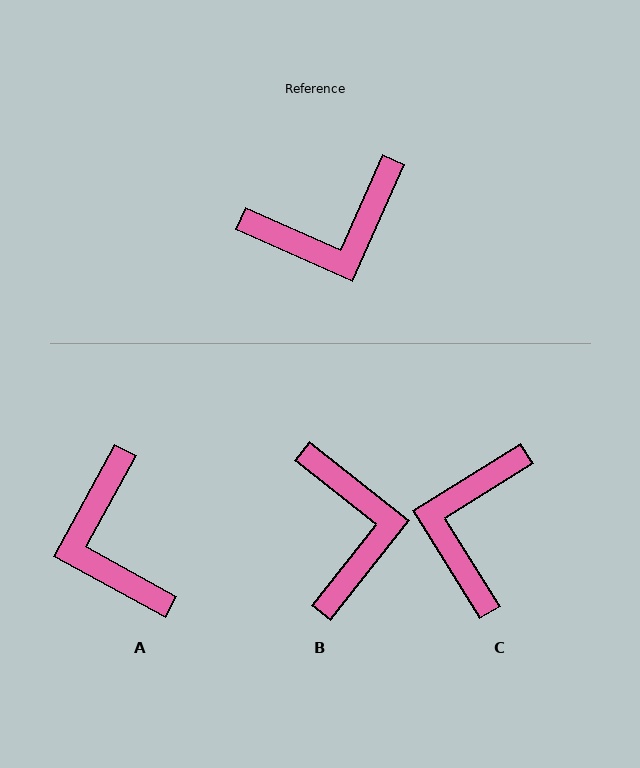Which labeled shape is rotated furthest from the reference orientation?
C, about 124 degrees away.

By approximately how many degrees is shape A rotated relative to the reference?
Approximately 95 degrees clockwise.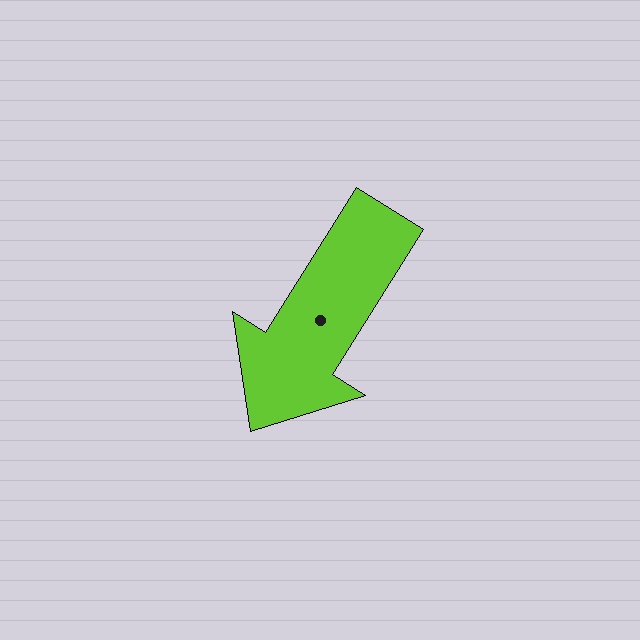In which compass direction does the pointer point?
Southwest.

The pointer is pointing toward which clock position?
Roughly 7 o'clock.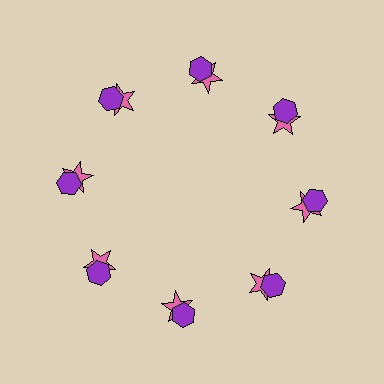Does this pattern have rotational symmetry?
Yes, this pattern has 8-fold rotational symmetry. It looks the same after rotating 45 degrees around the center.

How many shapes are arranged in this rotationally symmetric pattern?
There are 16 shapes, arranged in 8 groups of 2.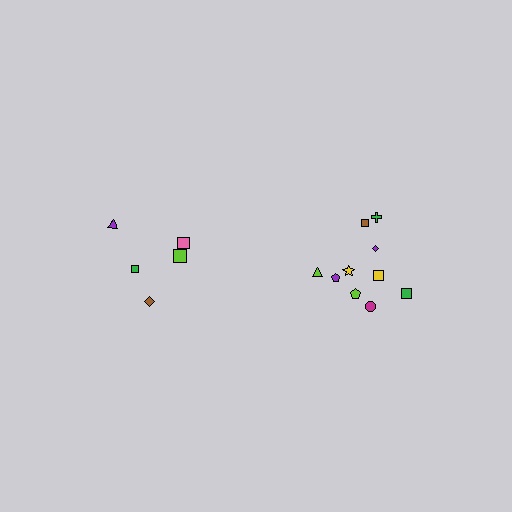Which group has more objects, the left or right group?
The right group.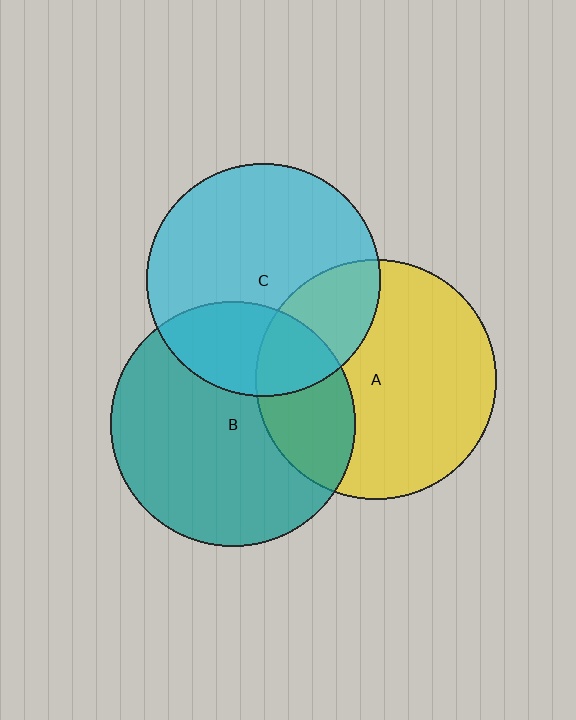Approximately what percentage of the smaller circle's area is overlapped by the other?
Approximately 25%.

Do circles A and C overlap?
Yes.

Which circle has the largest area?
Circle B (teal).